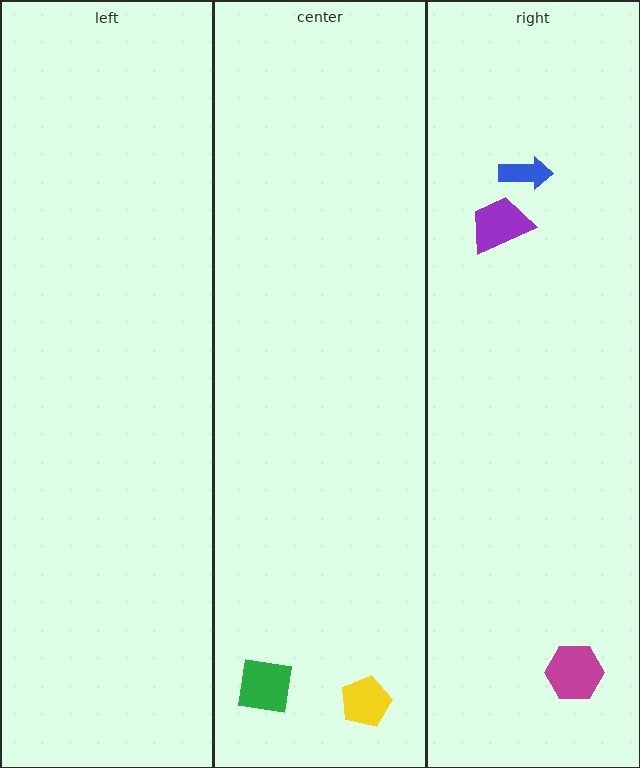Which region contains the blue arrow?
The right region.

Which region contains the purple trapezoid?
The right region.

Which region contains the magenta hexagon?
The right region.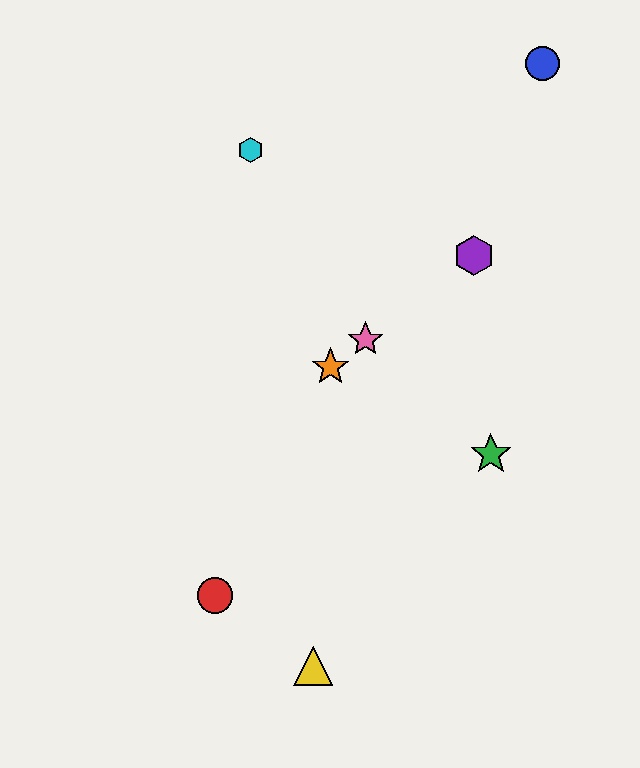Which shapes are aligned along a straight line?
The purple hexagon, the orange star, the pink star are aligned along a straight line.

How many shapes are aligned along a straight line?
3 shapes (the purple hexagon, the orange star, the pink star) are aligned along a straight line.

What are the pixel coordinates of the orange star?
The orange star is at (330, 367).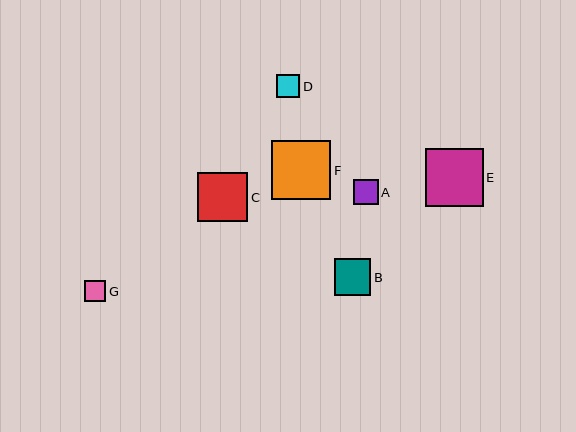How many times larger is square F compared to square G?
Square F is approximately 2.8 times the size of square G.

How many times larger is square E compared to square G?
Square E is approximately 2.8 times the size of square G.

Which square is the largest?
Square F is the largest with a size of approximately 59 pixels.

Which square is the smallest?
Square G is the smallest with a size of approximately 21 pixels.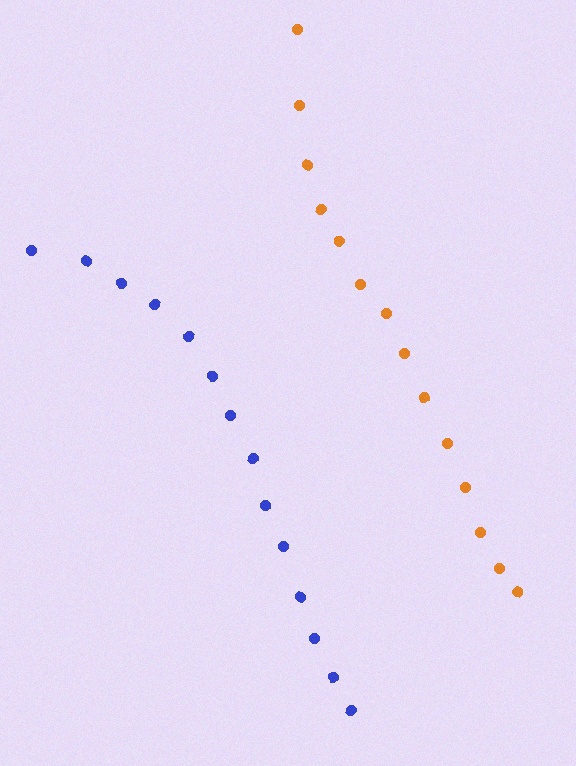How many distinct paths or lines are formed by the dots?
There are 2 distinct paths.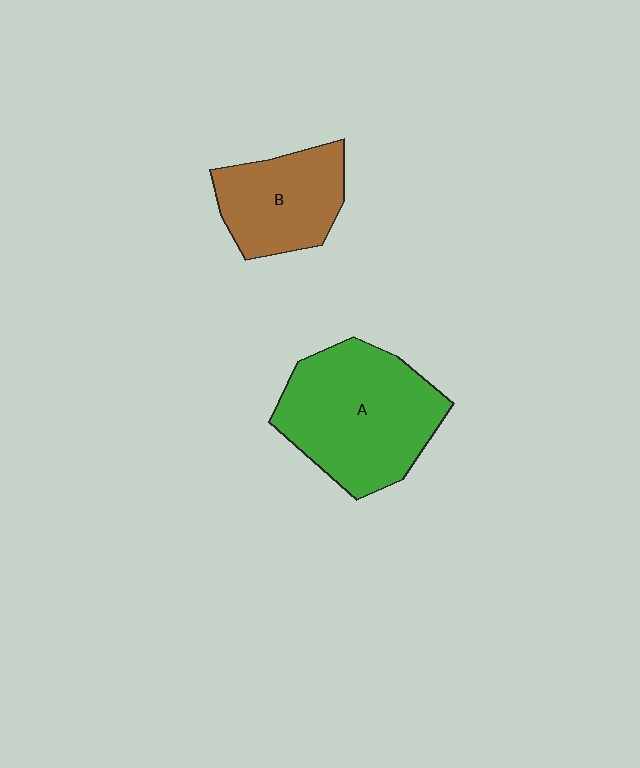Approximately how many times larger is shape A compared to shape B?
Approximately 1.6 times.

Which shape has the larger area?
Shape A (green).